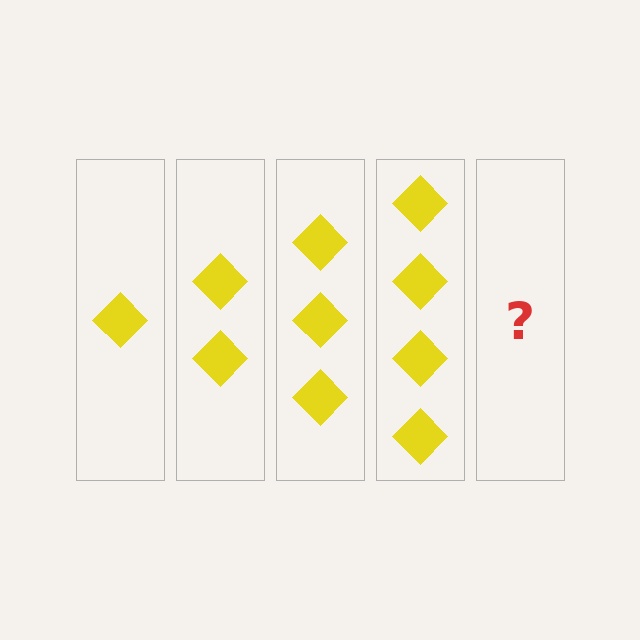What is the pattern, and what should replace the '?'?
The pattern is that each step adds one more diamond. The '?' should be 5 diamonds.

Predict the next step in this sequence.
The next step is 5 diamonds.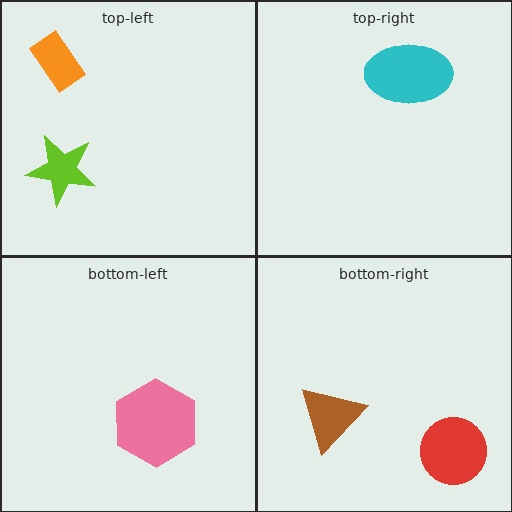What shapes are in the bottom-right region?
The red circle, the brown triangle.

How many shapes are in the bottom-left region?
1.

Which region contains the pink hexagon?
The bottom-left region.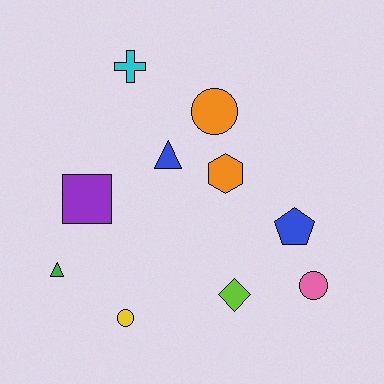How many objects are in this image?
There are 10 objects.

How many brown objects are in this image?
There are no brown objects.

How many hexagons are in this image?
There is 1 hexagon.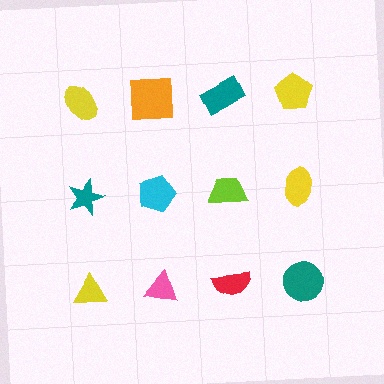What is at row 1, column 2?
An orange square.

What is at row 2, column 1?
A teal star.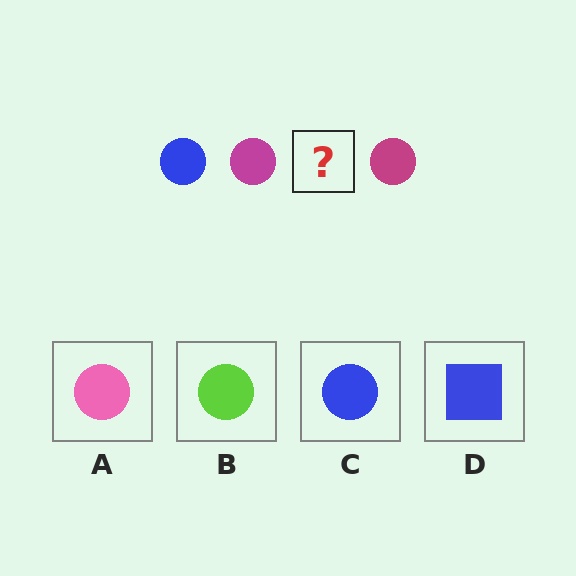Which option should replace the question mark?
Option C.